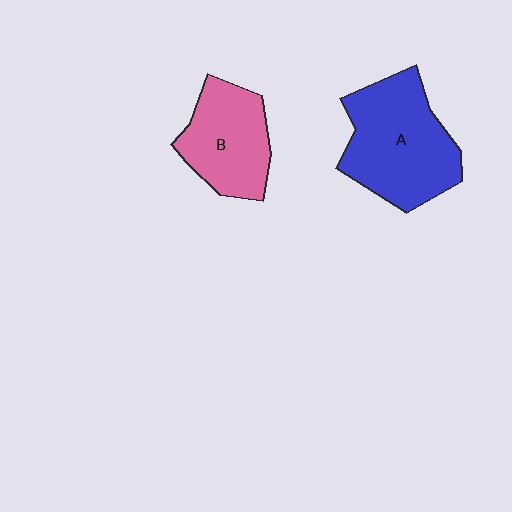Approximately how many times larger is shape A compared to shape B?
Approximately 1.4 times.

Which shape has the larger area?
Shape A (blue).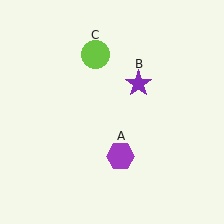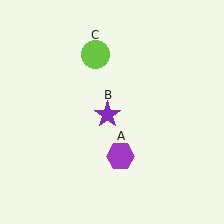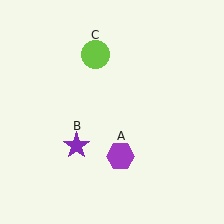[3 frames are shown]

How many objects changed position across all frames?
1 object changed position: purple star (object B).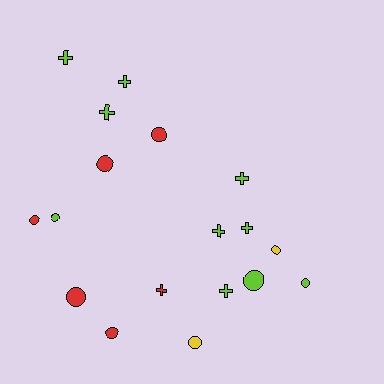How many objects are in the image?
There are 18 objects.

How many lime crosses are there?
There are 7 lime crosses.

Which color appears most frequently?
Lime, with 10 objects.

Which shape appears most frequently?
Circle, with 10 objects.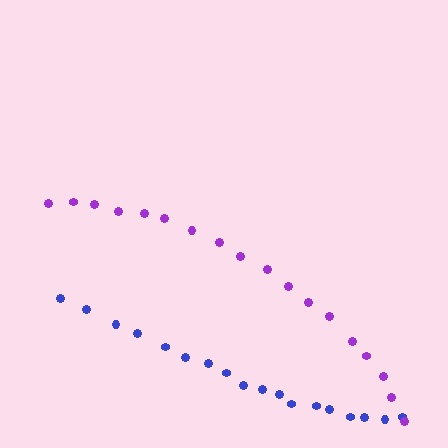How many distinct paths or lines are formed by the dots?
There are 2 distinct paths.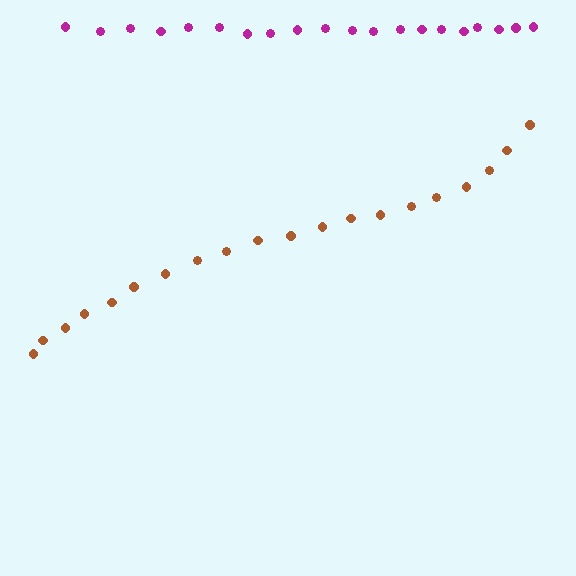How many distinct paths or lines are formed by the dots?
There are 2 distinct paths.